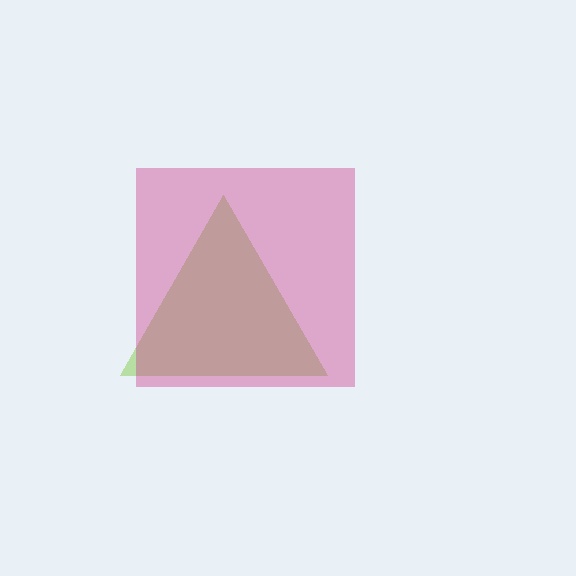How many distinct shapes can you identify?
There are 2 distinct shapes: a lime triangle, a magenta square.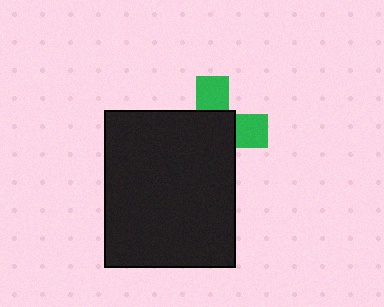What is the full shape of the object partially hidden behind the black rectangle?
The partially hidden object is a green cross.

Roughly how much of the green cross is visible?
A small part of it is visible (roughly 35%).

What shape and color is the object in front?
The object in front is a black rectangle.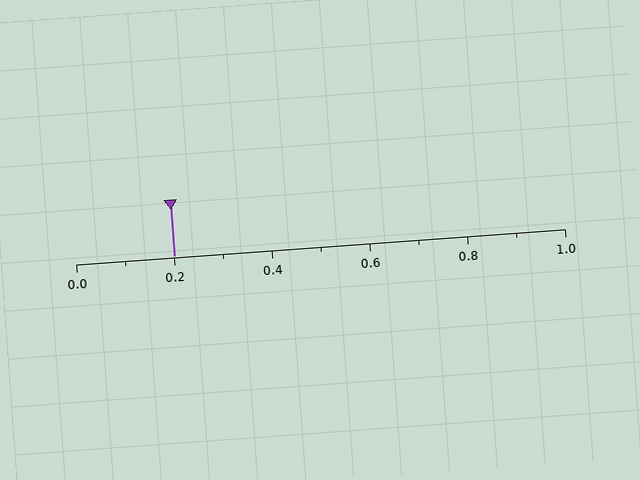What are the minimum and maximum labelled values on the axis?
The axis runs from 0.0 to 1.0.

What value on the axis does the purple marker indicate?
The marker indicates approximately 0.2.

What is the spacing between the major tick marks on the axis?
The major ticks are spaced 0.2 apart.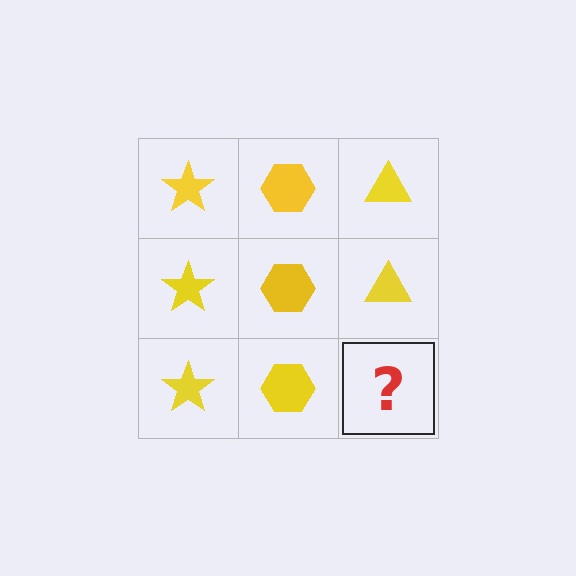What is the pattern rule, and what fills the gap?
The rule is that each column has a consistent shape. The gap should be filled with a yellow triangle.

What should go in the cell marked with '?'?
The missing cell should contain a yellow triangle.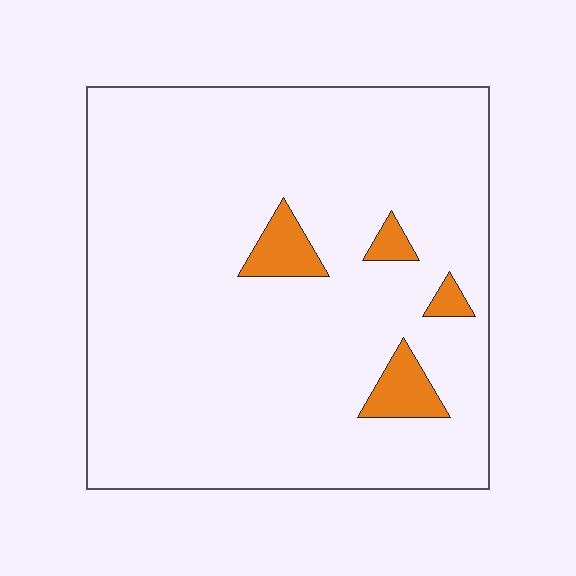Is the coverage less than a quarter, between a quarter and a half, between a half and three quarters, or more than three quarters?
Less than a quarter.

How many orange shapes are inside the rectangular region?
4.